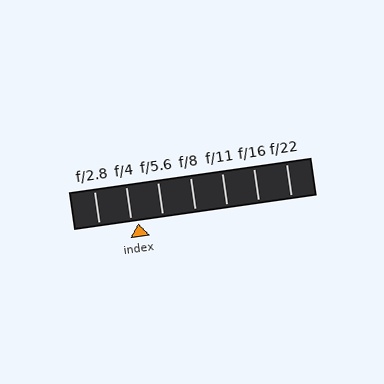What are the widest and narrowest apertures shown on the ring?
The widest aperture shown is f/2.8 and the narrowest is f/22.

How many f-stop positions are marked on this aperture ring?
There are 7 f-stop positions marked.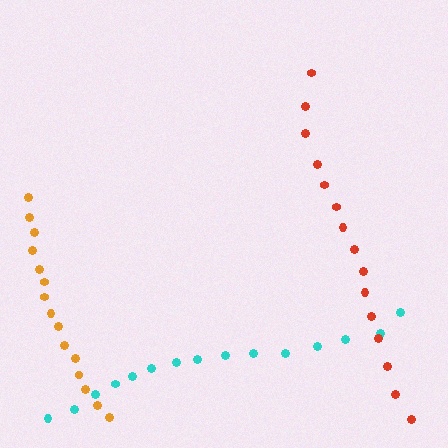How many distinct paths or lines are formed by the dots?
There are 3 distinct paths.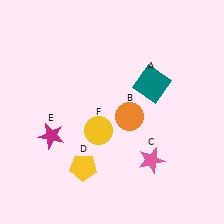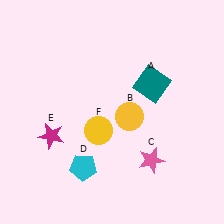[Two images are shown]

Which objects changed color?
B changed from orange to yellow. D changed from yellow to cyan.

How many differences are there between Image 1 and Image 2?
There are 2 differences between the two images.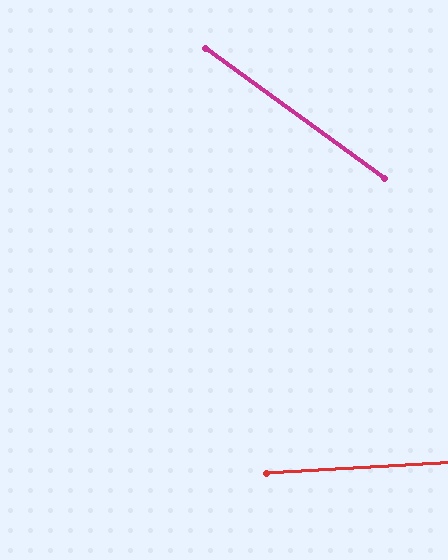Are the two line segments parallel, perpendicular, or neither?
Neither parallel nor perpendicular — they differ by about 39°.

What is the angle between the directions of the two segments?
Approximately 39 degrees.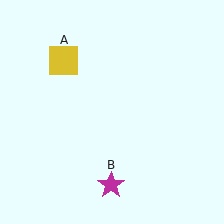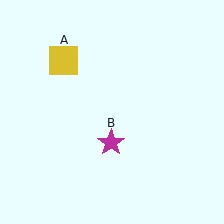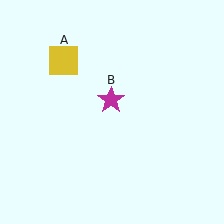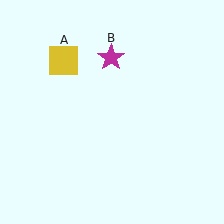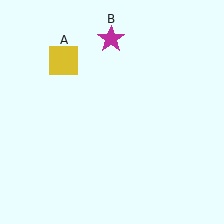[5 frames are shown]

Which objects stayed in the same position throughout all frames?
Yellow square (object A) remained stationary.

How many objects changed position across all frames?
1 object changed position: magenta star (object B).